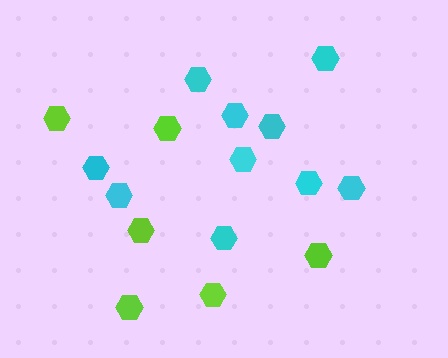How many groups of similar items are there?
There are 2 groups: one group of cyan hexagons (10) and one group of lime hexagons (6).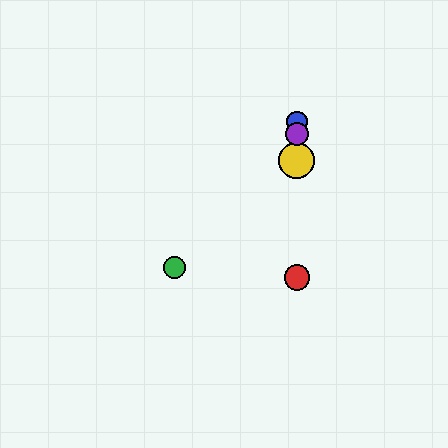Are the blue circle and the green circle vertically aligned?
No, the blue circle is at x≈297 and the green circle is at x≈175.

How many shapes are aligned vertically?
4 shapes (the red circle, the blue circle, the yellow circle, the purple circle) are aligned vertically.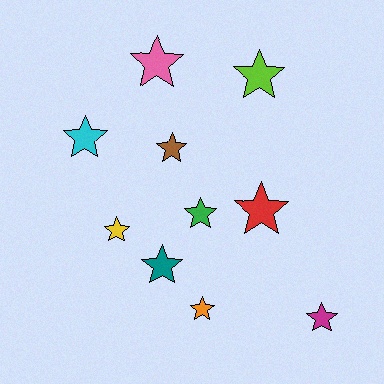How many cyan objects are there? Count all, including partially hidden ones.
There is 1 cyan object.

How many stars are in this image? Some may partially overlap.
There are 10 stars.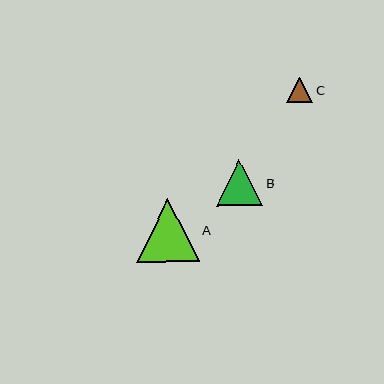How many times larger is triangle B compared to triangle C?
Triangle B is approximately 1.8 times the size of triangle C.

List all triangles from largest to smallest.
From largest to smallest: A, B, C.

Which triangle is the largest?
Triangle A is the largest with a size of approximately 62 pixels.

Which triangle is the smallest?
Triangle C is the smallest with a size of approximately 26 pixels.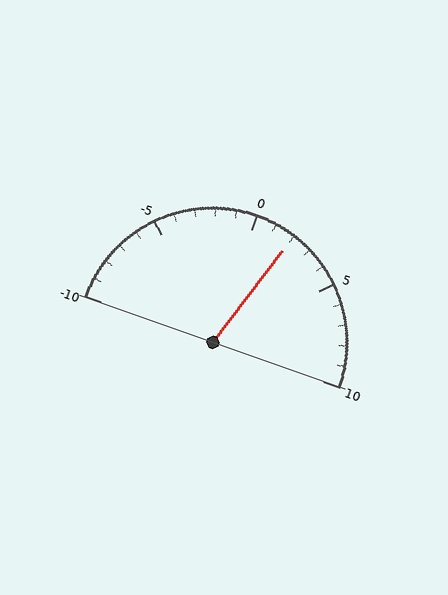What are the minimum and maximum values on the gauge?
The gauge ranges from -10 to 10.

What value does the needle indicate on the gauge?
The needle indicates approximately 2.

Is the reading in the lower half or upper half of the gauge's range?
The reading is in the upper half of the range (-10 to 10).